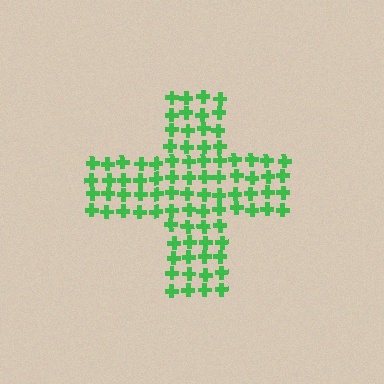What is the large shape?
The large shape is a cross.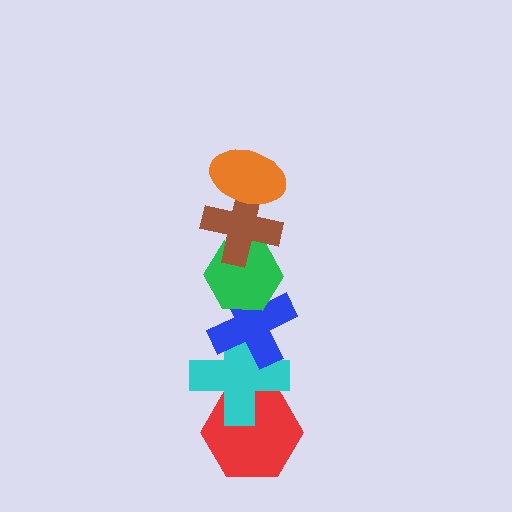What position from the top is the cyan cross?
The cyan cross is 5th from the top.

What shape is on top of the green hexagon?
The brown cross is on top of the green hexagon.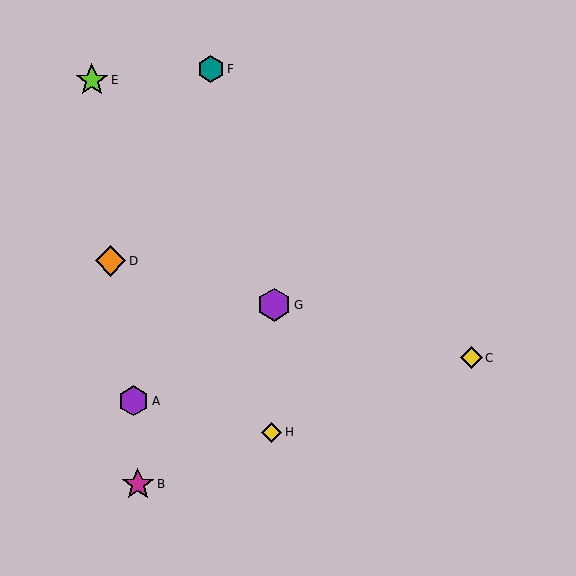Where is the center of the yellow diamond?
The center of the yellow diamond is at (472, 358).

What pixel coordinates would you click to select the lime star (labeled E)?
Click at (92, 80) to select the lime star E.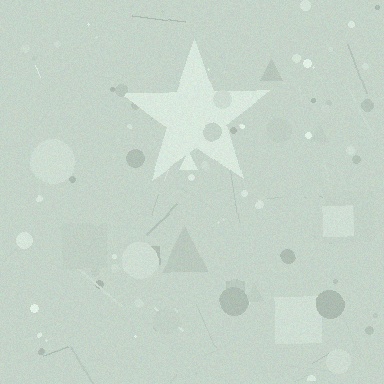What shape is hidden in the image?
A star is hidden in the image.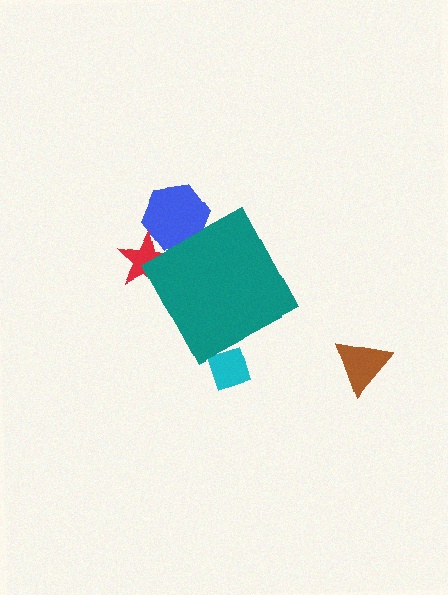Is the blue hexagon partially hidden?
Yes, the blue hexagon is partially hidden behind the teal diamond.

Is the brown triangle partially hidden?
No, the brown triangle is fully visible.